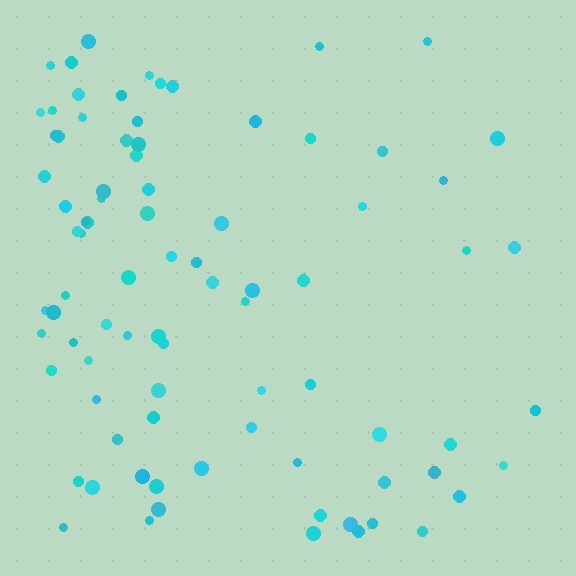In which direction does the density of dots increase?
From right to left, with the left side densest.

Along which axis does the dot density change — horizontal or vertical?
Horizontal.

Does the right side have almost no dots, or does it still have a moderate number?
Still a moderate number, just noticeably fewer than the left.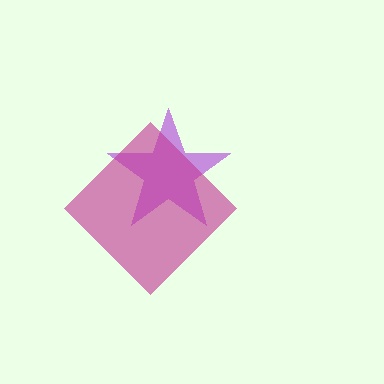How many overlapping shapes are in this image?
There are 2 overlapping shapes in the image.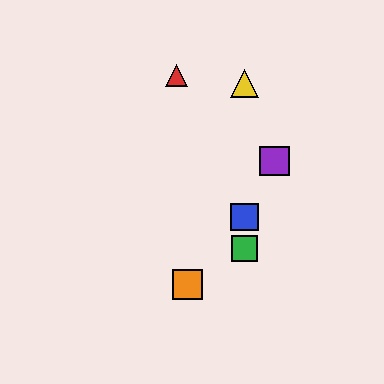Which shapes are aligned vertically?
The blue square, the green square, the yellow triangle are aligned vertically.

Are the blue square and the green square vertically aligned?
Yes, both are at x≈244.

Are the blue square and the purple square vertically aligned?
No, the blue square is at x≈244 and the purple square is at x≈275.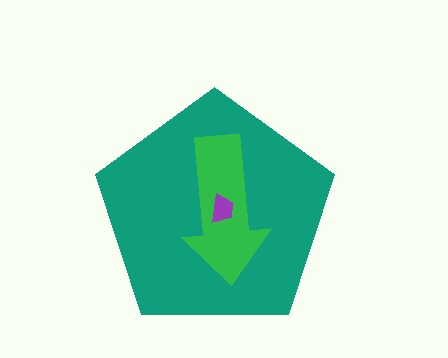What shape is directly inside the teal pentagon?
The green arrow.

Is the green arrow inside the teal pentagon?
Yes.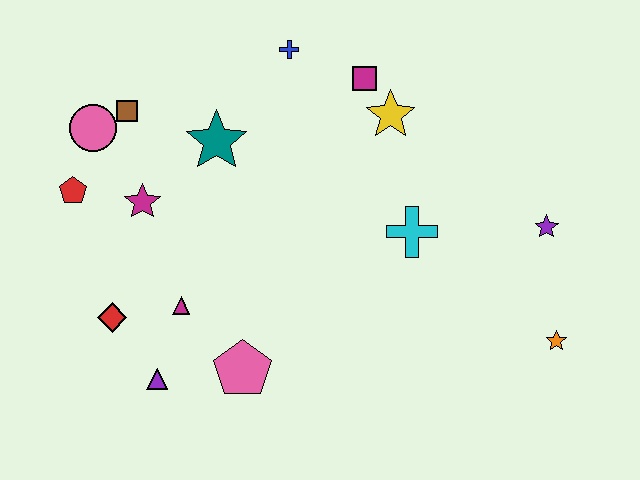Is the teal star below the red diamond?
No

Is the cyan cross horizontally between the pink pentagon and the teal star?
No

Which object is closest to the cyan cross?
The yellow star is closest to the cyan cross.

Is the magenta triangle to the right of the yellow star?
No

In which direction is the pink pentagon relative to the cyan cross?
The pink pentagon is to the left of the cyan cross.